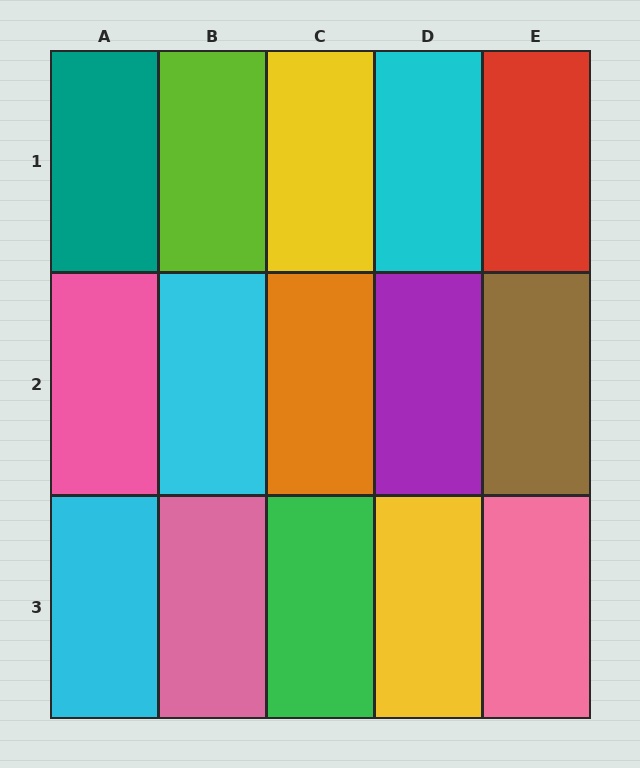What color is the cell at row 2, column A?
Pink.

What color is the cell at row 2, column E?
Brown.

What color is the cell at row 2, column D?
Purple.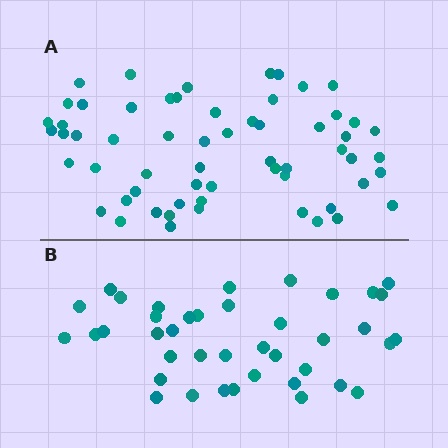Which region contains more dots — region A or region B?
Region A (the top region) has more dots.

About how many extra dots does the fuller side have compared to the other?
Region A has approximately 20 more dots than region B.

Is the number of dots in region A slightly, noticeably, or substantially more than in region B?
Region A has substantially more. The ratio is roughly 1.5 to 1.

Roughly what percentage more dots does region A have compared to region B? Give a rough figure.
About 50% more.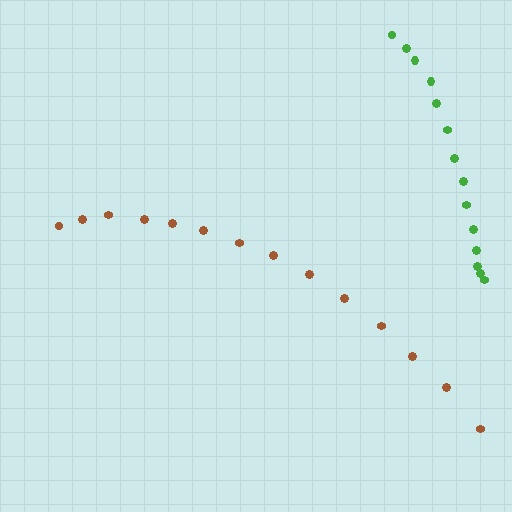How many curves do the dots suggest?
There are 2 distinct paths.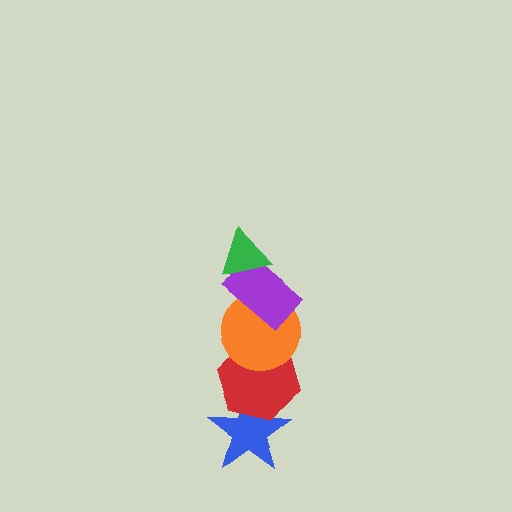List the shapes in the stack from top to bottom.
From top to bottom: the green triangle, the purple rectangle, the orange circle, the red hexagon, the blue star.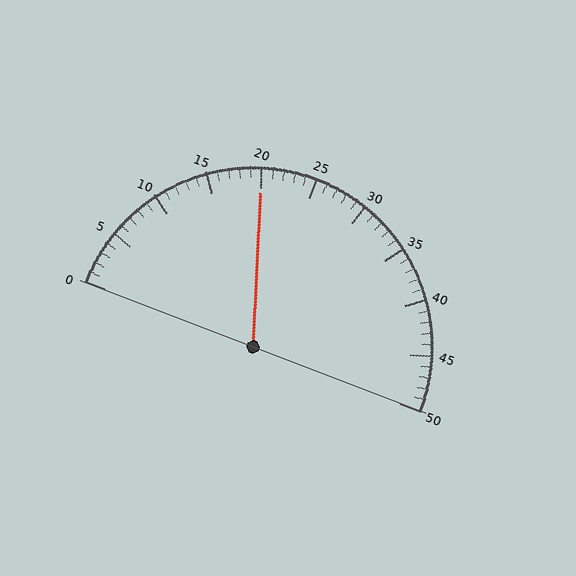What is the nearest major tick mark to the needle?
The nearest major tick mark is 20.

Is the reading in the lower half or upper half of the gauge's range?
The reading is in the lower half of the range (0 to 50).